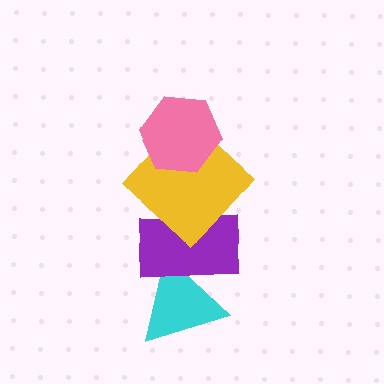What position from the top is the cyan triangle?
The cyan triangle is 4th from the top.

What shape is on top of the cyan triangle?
The purple rectangle is on top of the cyan triangle.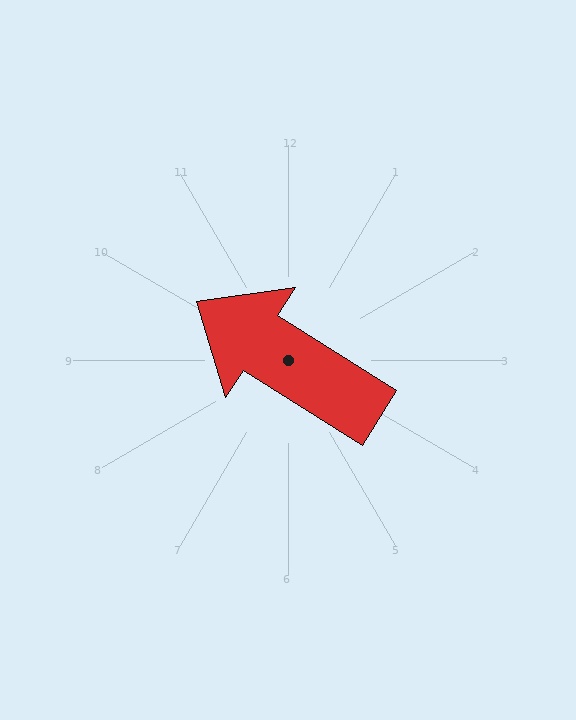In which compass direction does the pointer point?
Northwest.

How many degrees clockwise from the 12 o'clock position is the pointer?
Approximately 302 degrees.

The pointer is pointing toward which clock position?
Roughly 10 o'clock.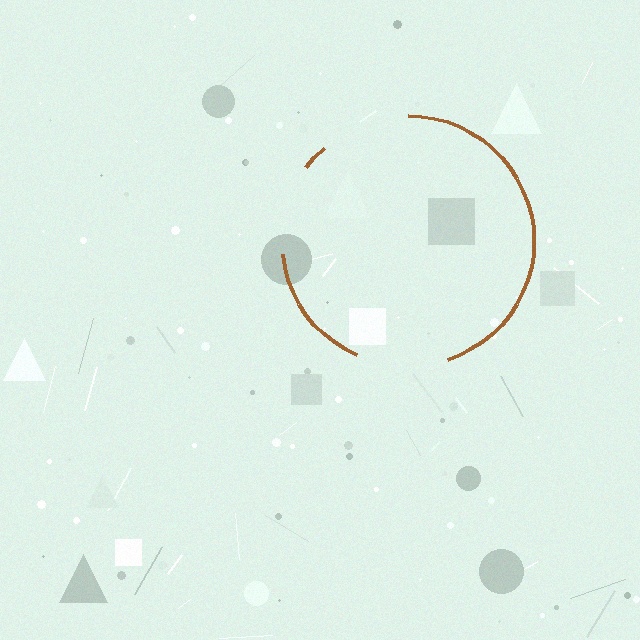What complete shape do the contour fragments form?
The contour fragments form a circle.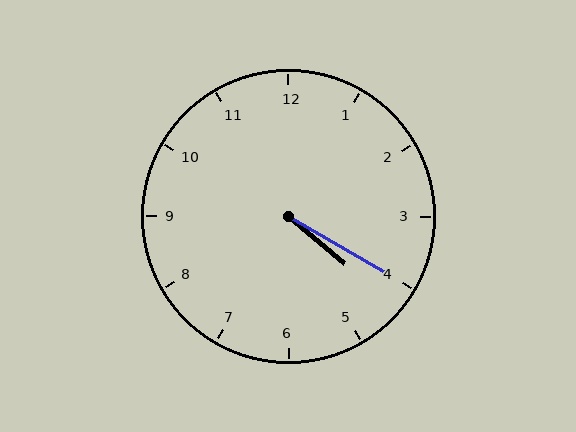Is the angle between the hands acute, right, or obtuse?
It is acute.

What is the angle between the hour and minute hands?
Approximately 10 degrees.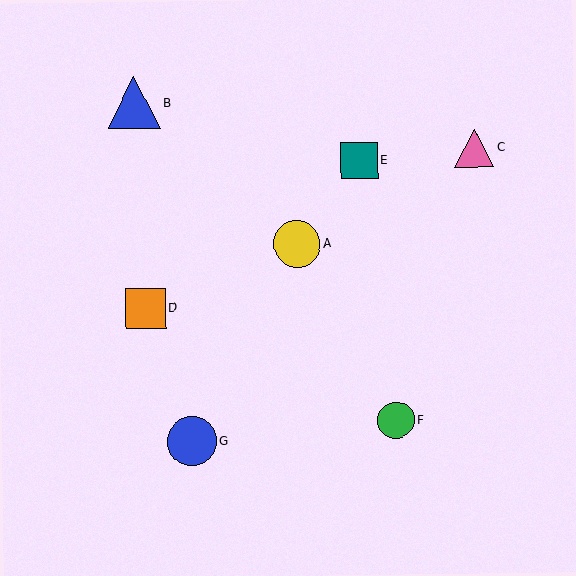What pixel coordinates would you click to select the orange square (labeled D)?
Click at (146, 308) to select the orange square D.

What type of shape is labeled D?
Shape D is an orange square.